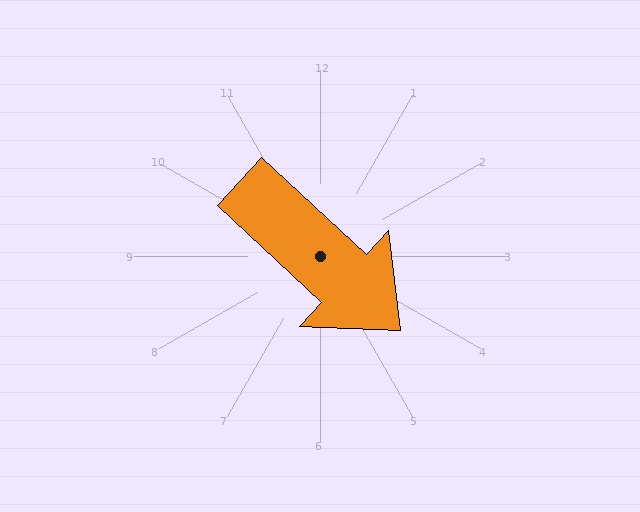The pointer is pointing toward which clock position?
Roughly 4 o'clock.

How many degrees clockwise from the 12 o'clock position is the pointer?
Approximately 133 degrees.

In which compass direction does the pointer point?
Southeast.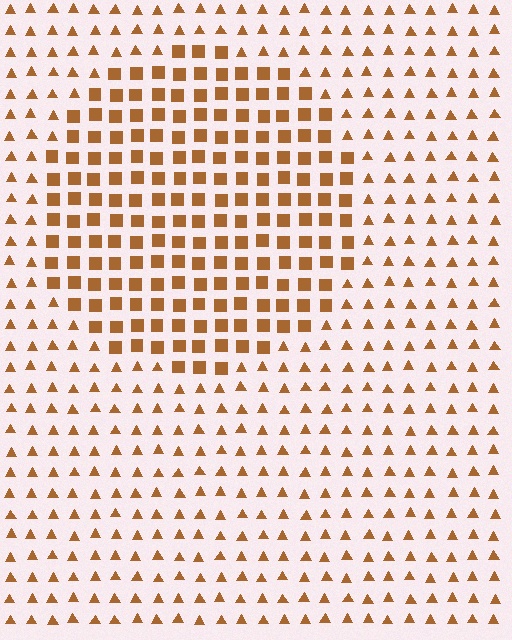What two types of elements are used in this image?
The image uses squares inside the circle region and triangles outside it.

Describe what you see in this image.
The image is filled with small brown elements arranged in a uniform grid. A circle-shaped region contains squares, while the surrounding area contains triangles. The boundary is defined purely by the change in element shape.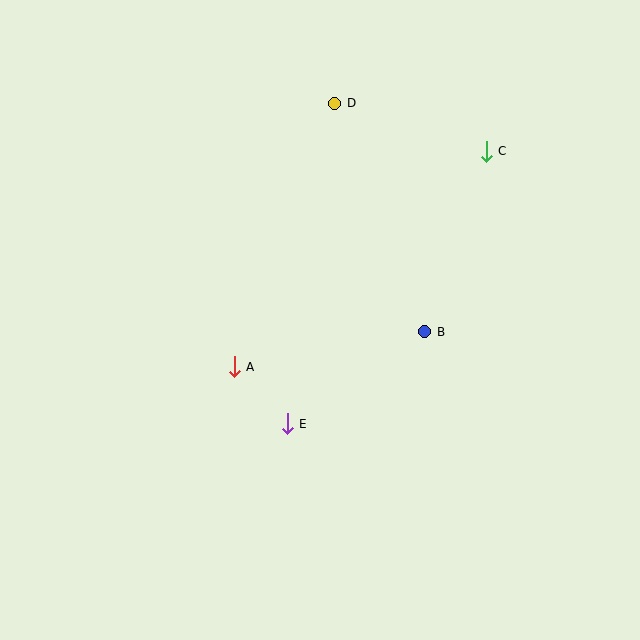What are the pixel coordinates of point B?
Point B is at (425, 332).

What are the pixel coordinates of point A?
Point A is at (234, 367).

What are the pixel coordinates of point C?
Point C is at (486, 151).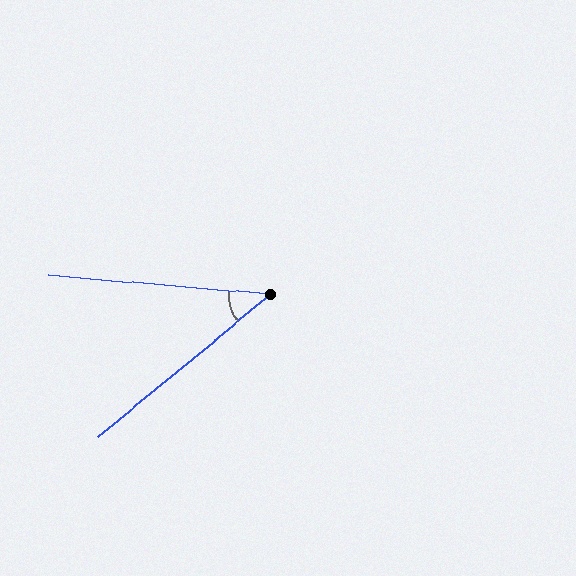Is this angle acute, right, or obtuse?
It is acute.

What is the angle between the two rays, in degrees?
Approximately 45 degrees.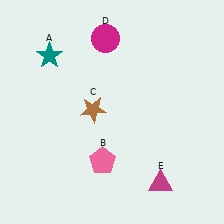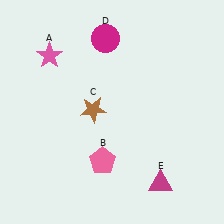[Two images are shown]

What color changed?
The star (A) changed from teal in Image 1 to pink in Image 2.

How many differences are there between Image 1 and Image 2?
There is 1 difference between the two images.